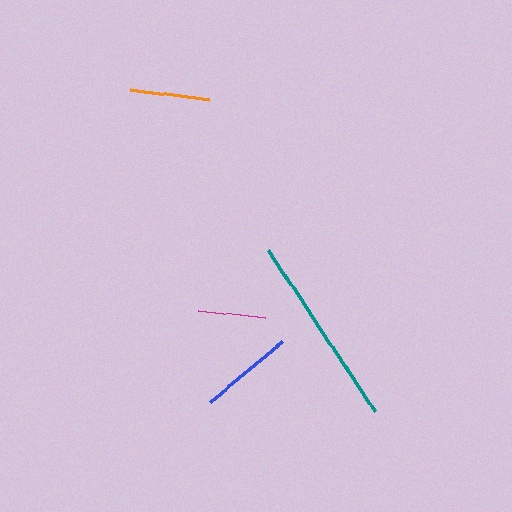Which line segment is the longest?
The teal line is the longest at approximately 193 pixels.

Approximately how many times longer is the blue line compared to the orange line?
The blue line is approximately 1.2 times the length of the orange line.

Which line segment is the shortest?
The magenta line is the shortest at approximately 68 pixels.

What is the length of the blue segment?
The blue segment is approximately 94 pixels long.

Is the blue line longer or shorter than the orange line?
The blue line is longer than the orange line.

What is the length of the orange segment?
The orange segment is approximately 80 pixels long.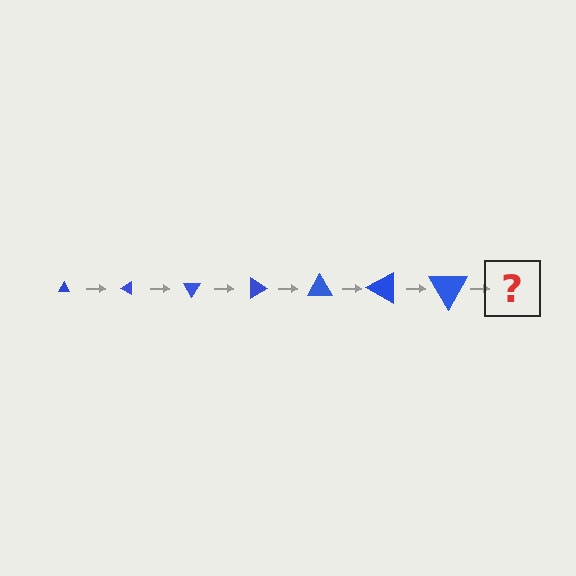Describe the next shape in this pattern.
It should be a triangle, larger than the previous one and rotated 210 degrees from the start.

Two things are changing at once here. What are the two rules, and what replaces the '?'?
The two rules are that the triangle grows larger each step and it rotates 30 degrees each step. The '?' should be a triangle, larger than the previous one and rotated 210 degrees from the start.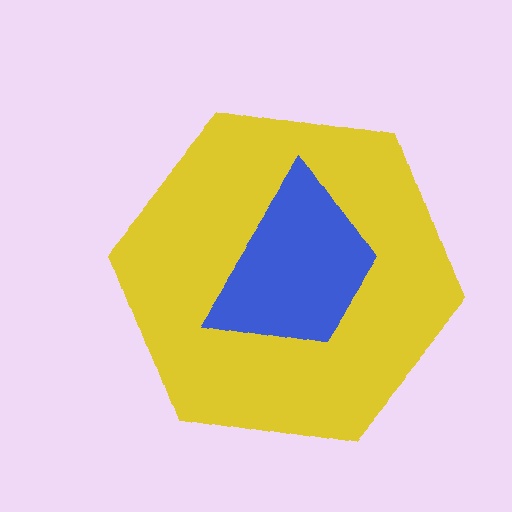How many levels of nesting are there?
2.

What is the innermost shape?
The blue trapezoid.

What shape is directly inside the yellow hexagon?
The blue trapezoid.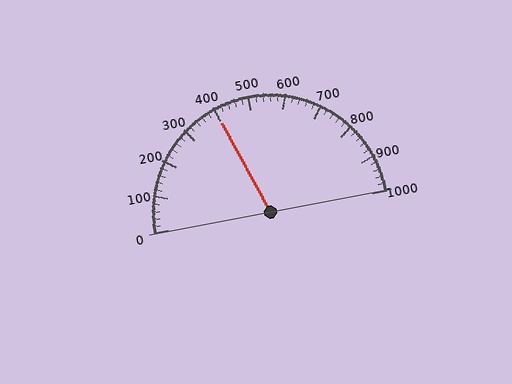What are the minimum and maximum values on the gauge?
The gauge ranges from 0 to 1000.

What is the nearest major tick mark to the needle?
The nearest major tick mark is 400.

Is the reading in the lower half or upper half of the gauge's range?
The reading is in the lower half of the range (0 to 1000).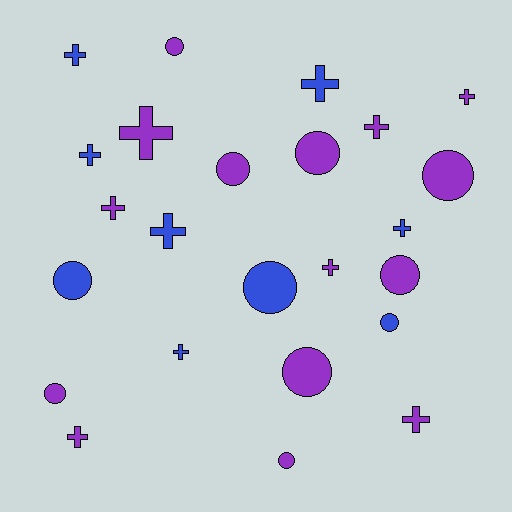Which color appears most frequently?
Purple, with 15 objects.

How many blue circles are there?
There are 3 blue circles.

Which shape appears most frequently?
Cross, with 13 objects.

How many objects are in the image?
There are 24 objects.